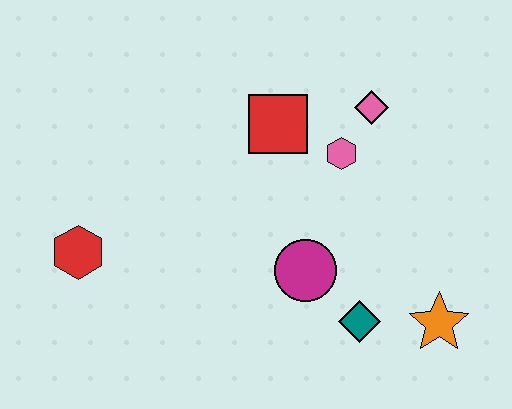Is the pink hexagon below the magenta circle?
No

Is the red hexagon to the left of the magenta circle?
Yes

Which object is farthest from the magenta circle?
The red hexagon is farthest from the magenta circle.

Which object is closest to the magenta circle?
The teal diamond is closest to the magenta circle.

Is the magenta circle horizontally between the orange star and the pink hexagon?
No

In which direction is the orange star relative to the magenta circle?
The orange star is to the right of the magenta circle.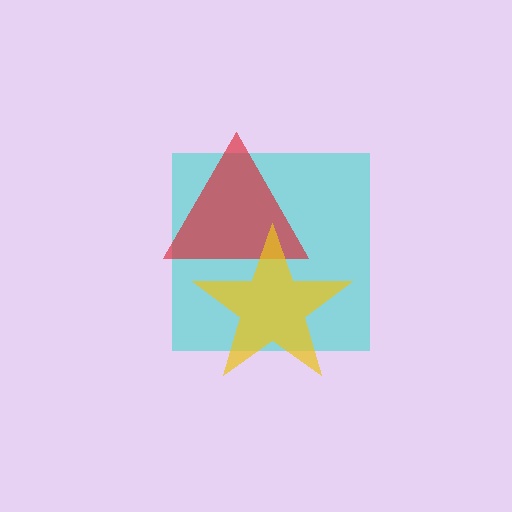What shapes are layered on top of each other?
The layered shapes are: a cyan square, a red triangle, a yellow star.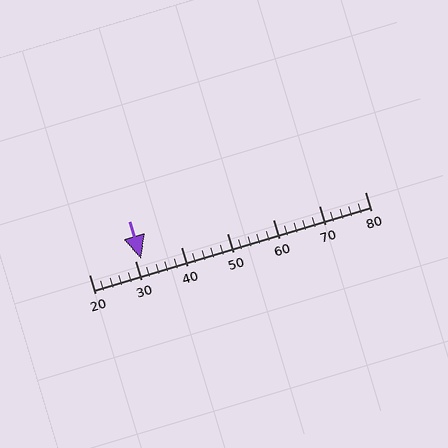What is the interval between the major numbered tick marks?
The major tick marks are spaced 10 units apart.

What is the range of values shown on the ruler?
The ruler shows values from 20 to 80.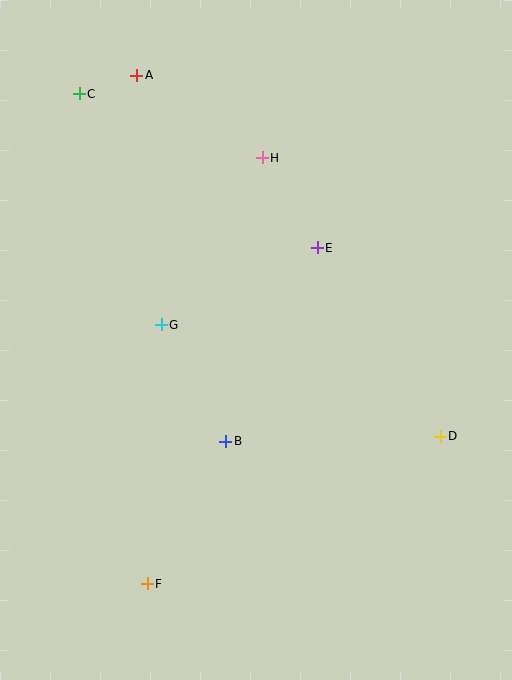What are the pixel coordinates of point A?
Point A is at (137, 75).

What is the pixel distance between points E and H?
The distance between E and H is 105 pixels.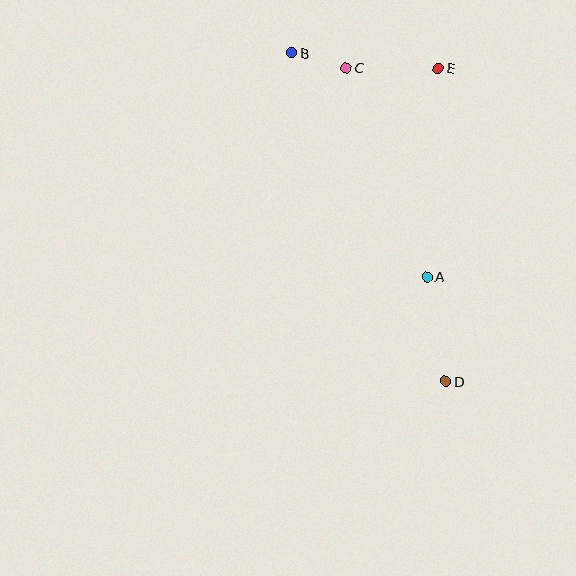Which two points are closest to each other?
Points B and C are closest to each other.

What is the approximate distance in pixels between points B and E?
The distance between B and E is approximately 147 pixels.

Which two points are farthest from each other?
Points B and D are farthest from each other.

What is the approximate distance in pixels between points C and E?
The distance between C and E is approximately 92 pixels.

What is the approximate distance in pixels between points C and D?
The distance between C and D is approximately 329 pixels.